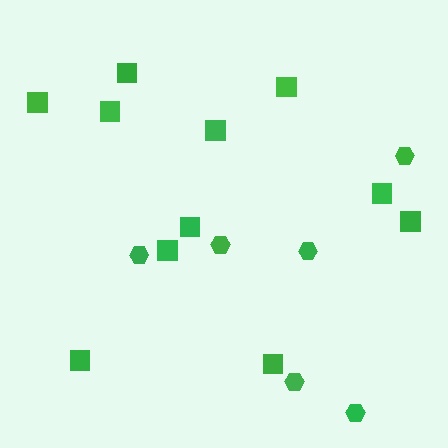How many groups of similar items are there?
There are 2 groups: one group of hexagons (6) and one group of squares (11).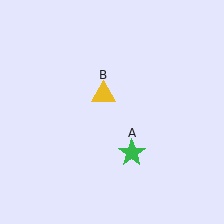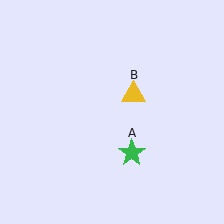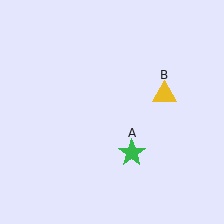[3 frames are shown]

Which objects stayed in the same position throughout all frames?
Green star (object A) remained stationary.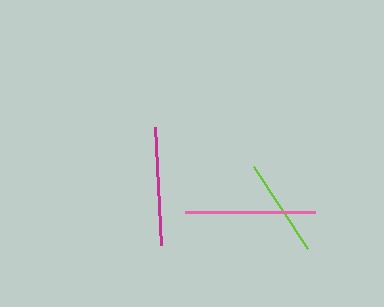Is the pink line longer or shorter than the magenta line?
The pink line is longer than the magenta line.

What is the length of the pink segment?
The pink segment is approximately 130 pixels long.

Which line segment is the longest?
The pink line is the longest at approximately 130 pixels.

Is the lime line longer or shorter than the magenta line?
The magenta line is longer than the lime line.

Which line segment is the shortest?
The lime line is the shortest at approximately 98 pixels.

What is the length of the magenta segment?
The magenta segment is approximately 118 pixels long.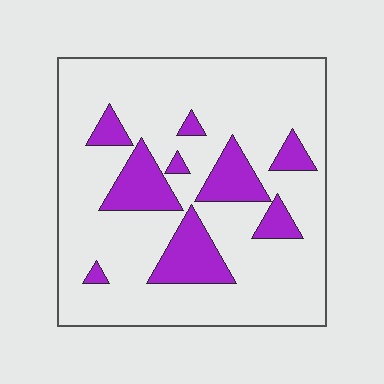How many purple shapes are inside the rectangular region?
9.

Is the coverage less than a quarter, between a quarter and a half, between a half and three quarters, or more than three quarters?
Less than a quarter.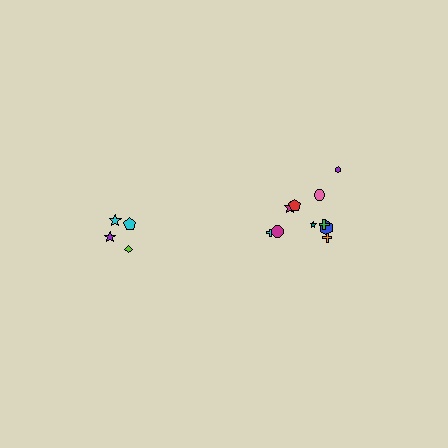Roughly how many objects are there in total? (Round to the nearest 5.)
Roughly 15 objects in total.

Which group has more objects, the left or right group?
The right group.